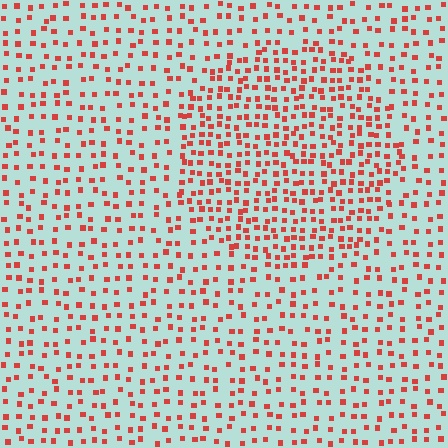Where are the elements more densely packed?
The elements are more densely packed inside the circle boundary.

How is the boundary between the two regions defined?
The boundary is defined by a change in element density (approximately 1.8x ratio). All elements are the same color, size, and shape.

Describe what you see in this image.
The image contains small red elements arranged at two different densities. A circle-shaped region is visible where the elements are more densely packed than the surrounding area.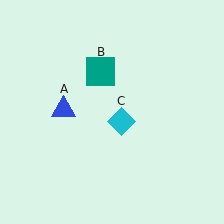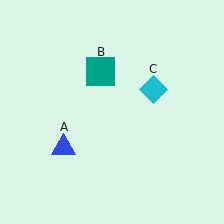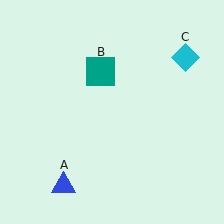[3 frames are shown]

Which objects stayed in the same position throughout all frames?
Teal square (object B) remained stationary.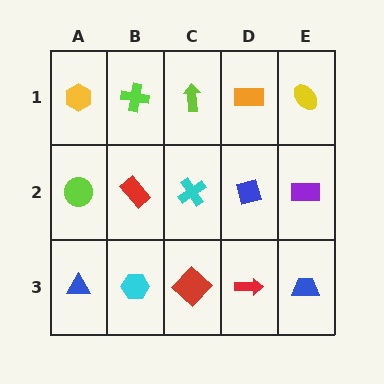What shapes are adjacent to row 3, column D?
A blue square (row 2, column D), a red diamond (row 3, column C), a blue trapezoid (row 3, column E).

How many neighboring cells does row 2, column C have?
4.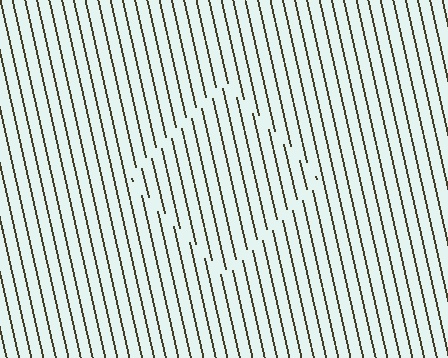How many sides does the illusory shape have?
4 sides — the line-ends trace a square.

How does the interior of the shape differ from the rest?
The interior of the shape contains the same grating, shifted by half a period — the contour is defined by the phase discontinuity where line-ends from the inner and outer gratings abut.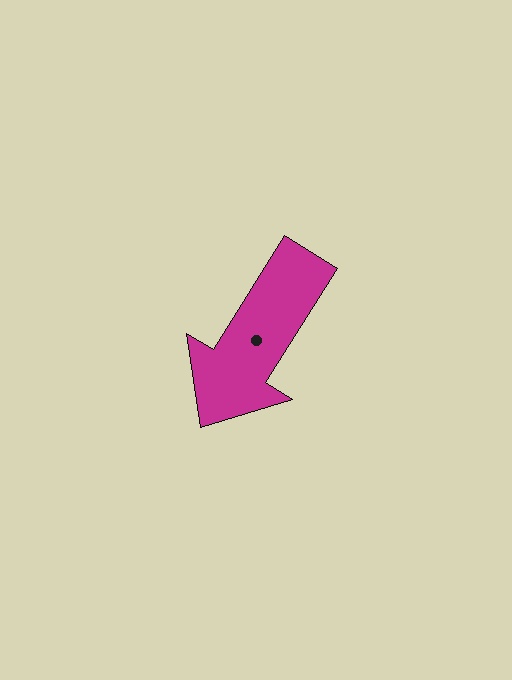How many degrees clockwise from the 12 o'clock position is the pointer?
Approximately 212 degrees.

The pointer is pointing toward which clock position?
Roughly 7 o'clock.